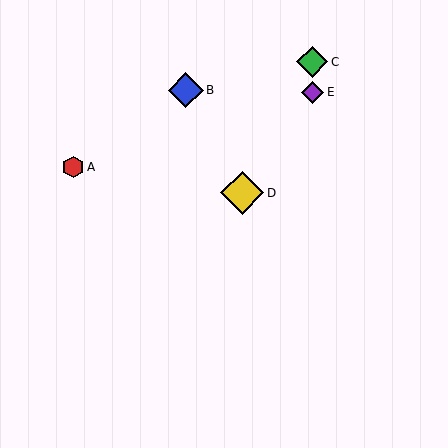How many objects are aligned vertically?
2 objects (C, E) are aligned vertically.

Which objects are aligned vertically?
Objects C, E are aligned vertically.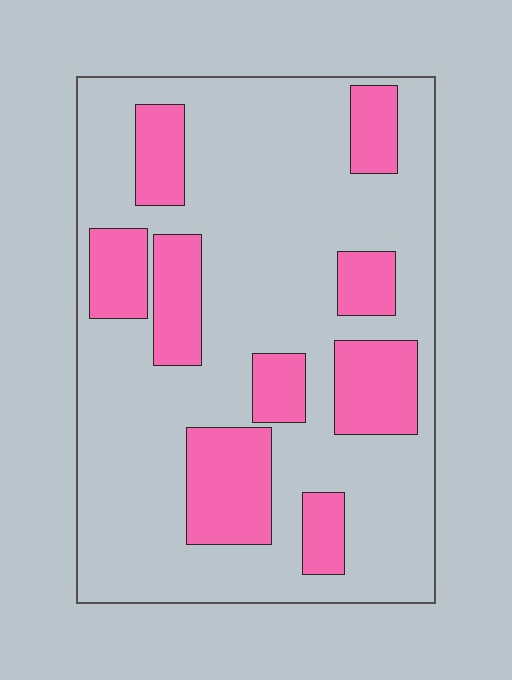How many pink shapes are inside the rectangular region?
9.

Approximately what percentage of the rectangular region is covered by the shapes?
Approximately 25%.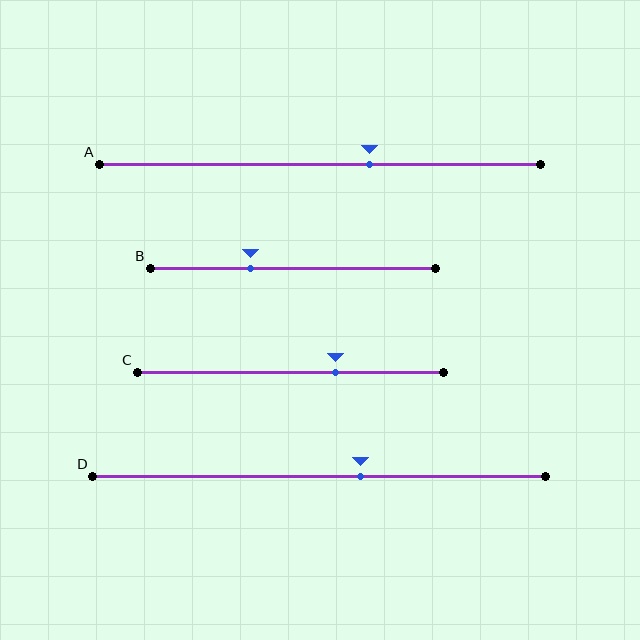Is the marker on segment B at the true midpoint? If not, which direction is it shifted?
No, the marker on segment B is shifted to the left by about 15% of the segment length.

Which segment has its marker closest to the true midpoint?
Segment D has its marker closest to the true midpoint.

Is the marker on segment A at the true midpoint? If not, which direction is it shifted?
No, the marker on segment A is shifted to the right by about 11% of the segment length.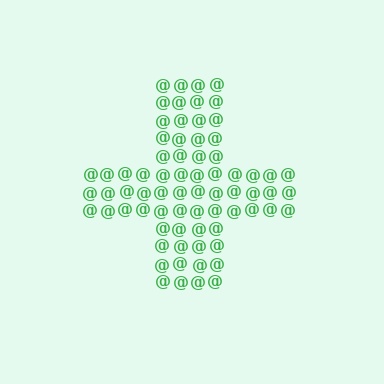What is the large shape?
The large shape is a cross.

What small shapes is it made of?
It is made of small at signs.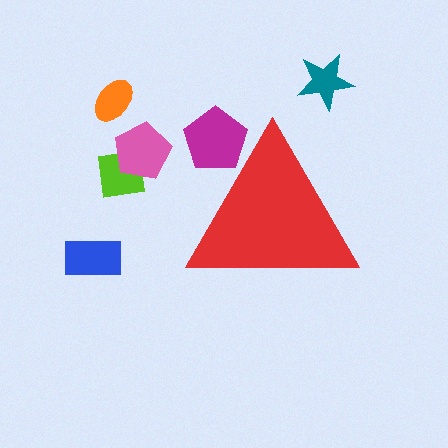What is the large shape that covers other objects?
A red triangle.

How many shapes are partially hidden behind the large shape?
1 shape is partially hidden.